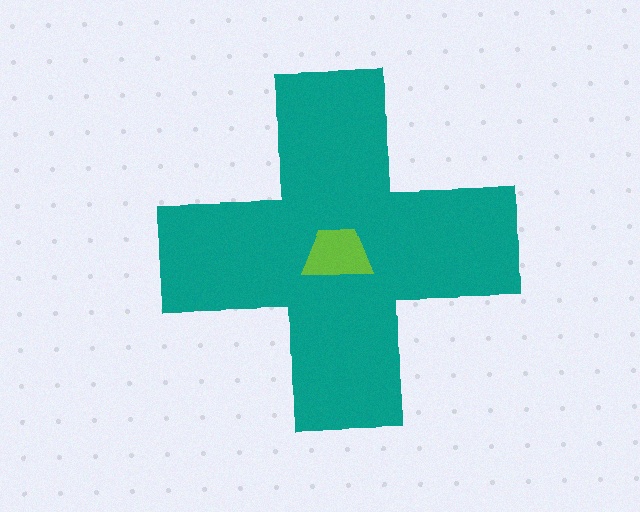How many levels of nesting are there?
2.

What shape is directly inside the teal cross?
The lime trapezoid.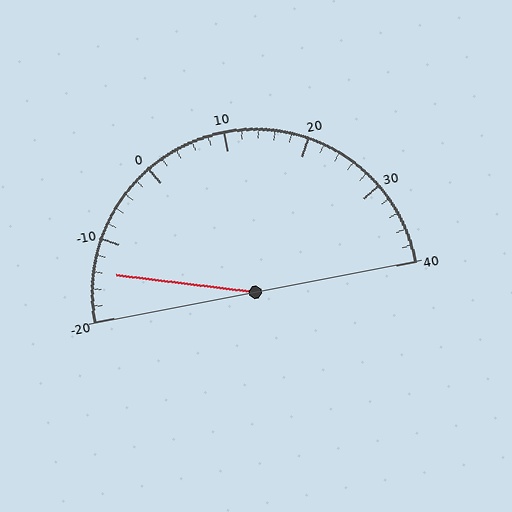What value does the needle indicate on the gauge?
The needle indicates approximately -14.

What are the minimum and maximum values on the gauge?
The gauge ranges from -20 to 40.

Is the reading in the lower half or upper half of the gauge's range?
The reading is in the lower half of the range (-20 to 40).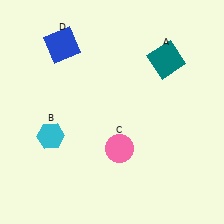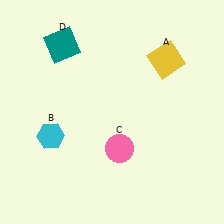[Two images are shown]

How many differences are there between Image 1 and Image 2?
There are 2 differences between the two images.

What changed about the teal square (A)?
In Image 1, A is teal. In Image 2, it changed to yellow.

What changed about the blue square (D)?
In Image 1, D is blue. In Image 2, it changed to teal.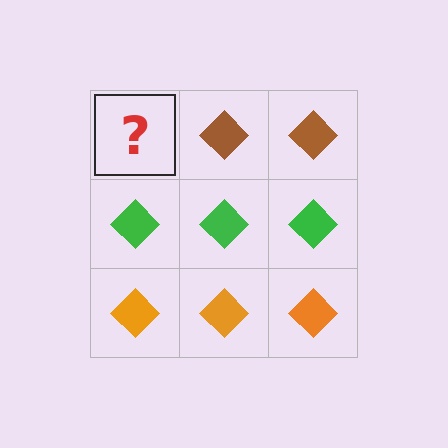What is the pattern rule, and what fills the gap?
The rule is that each row has a consistent color. The gap should be filled with a brown diamond.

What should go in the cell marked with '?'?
The missing cell should contain a brown diamond.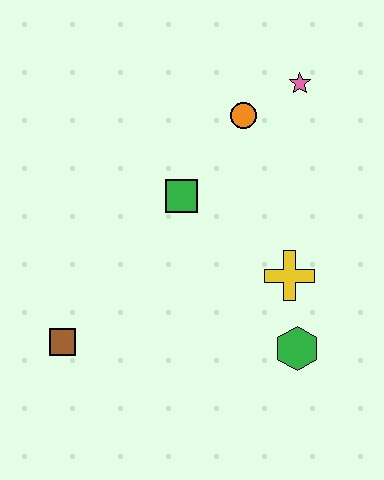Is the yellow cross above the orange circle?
No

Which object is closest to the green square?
The orange circle is closest to the green square.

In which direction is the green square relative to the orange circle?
The green square is below the orange circle.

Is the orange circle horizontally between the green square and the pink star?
Yes